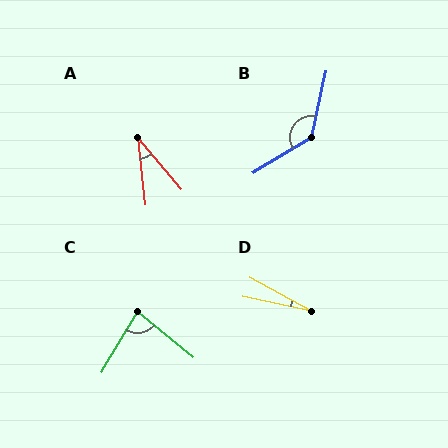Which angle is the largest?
B, at approximately 134 degrees.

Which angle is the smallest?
D, at approximately 16 degrees.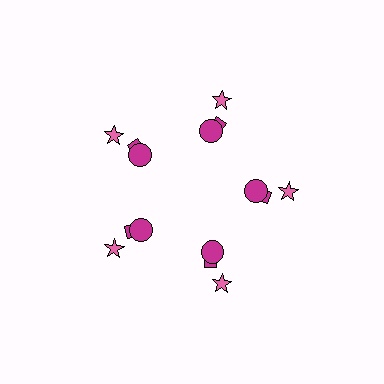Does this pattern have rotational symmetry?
Yes, this pattern has 5-fold rotational symmetry. It looks the same after rotating 72 degrees around the center.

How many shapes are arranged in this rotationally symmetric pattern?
There are 15 shapes, arranged in 5 groups of 3.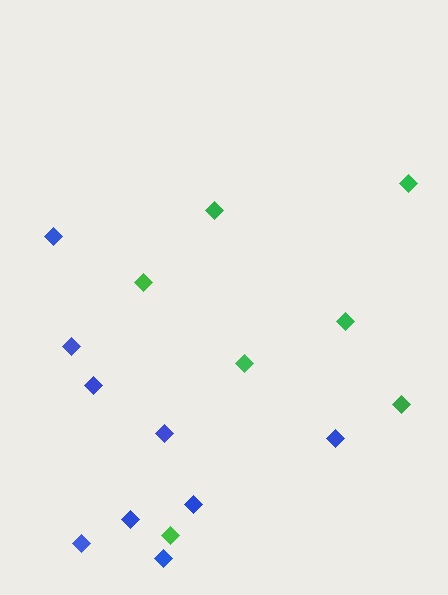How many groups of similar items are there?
There are 2 groups: one group of blue diamonds (9) and one group of green diamonds (7).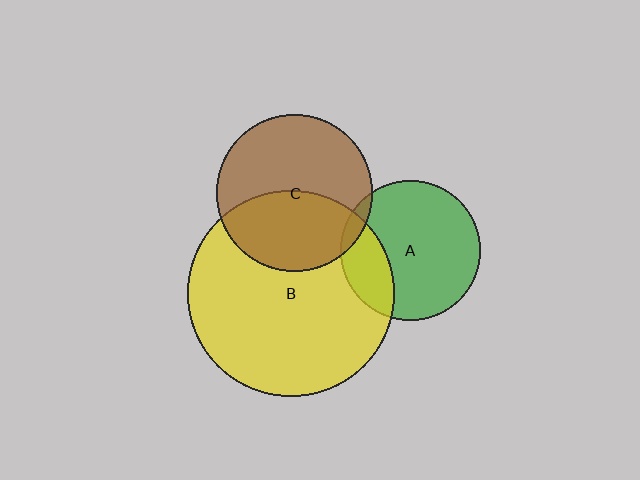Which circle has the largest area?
Circle B (yellow).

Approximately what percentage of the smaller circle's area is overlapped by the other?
Approximately 5%.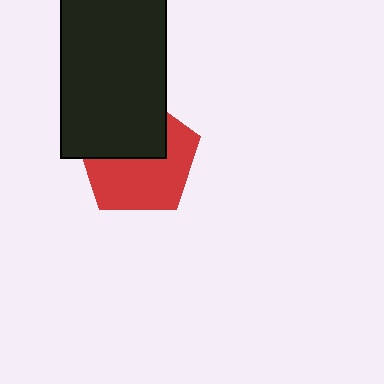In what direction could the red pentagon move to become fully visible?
The red pentagon could move down. That would shift it out from behind the black rectangle entirely.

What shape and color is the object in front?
The object in front is a black rectangle.